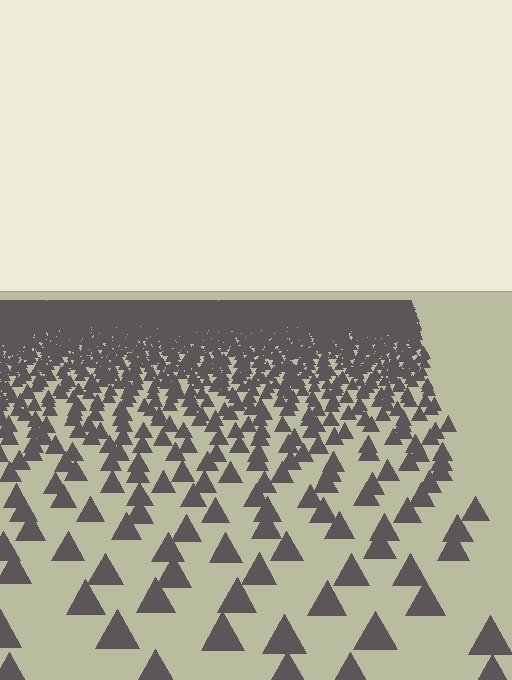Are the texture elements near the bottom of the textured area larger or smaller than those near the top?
Larger. Near the bottom, elements are closer to the viewer and appear at a bigger on-screen size.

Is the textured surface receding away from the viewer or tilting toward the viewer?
The surface is receding away from the viewer. Texture elements get smaller and denser toward the top.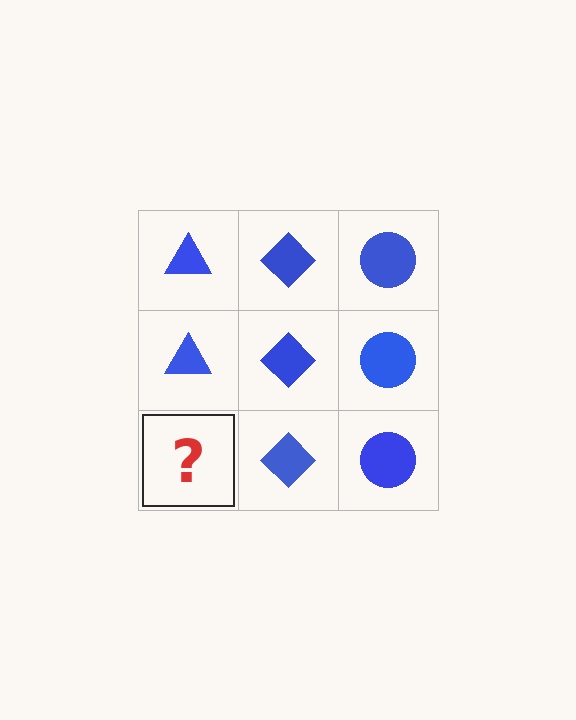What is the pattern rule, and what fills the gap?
The rule is that each column has a consistent shape. The gap should be filled with a blue triangle.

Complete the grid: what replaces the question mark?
The question mark should be replaced with a blue triangle.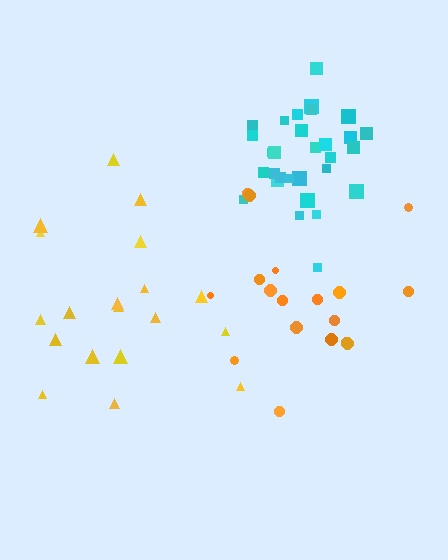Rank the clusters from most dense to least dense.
cyan, orange, yellow.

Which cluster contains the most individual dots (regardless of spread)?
Cyan (30).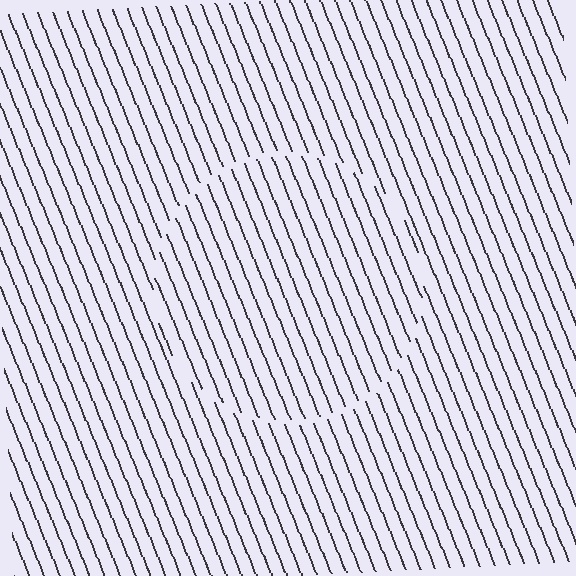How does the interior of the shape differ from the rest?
The interior of the shape contains the same grating, shifted by half a period — the contour is defined by the phase discontinuity where line-ends from the inner and outer gratings abut.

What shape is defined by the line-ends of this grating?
An illusory circle. The interior of the shape contains the same grating, shifted by half a period — the contour is defined by the phase discontinuity where line-ends from the inner and outer gratings abut.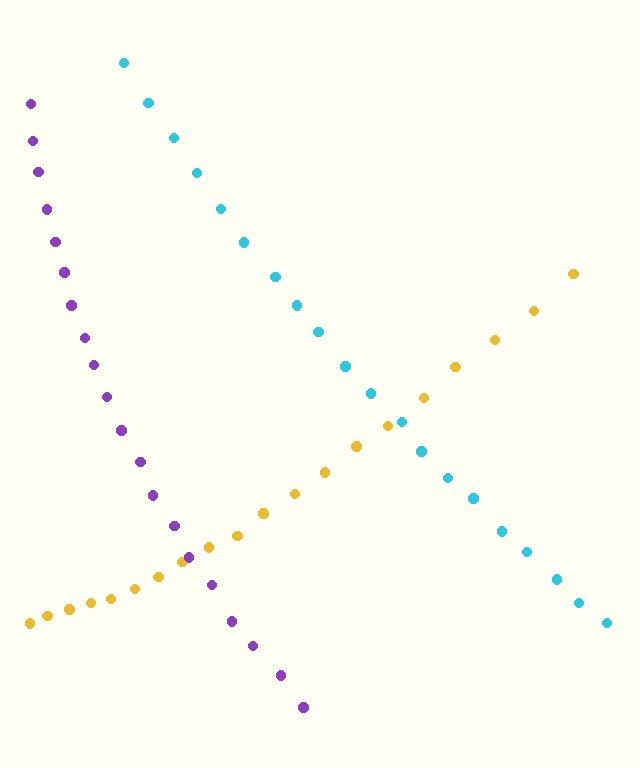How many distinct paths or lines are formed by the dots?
There are 3 distinct paths.